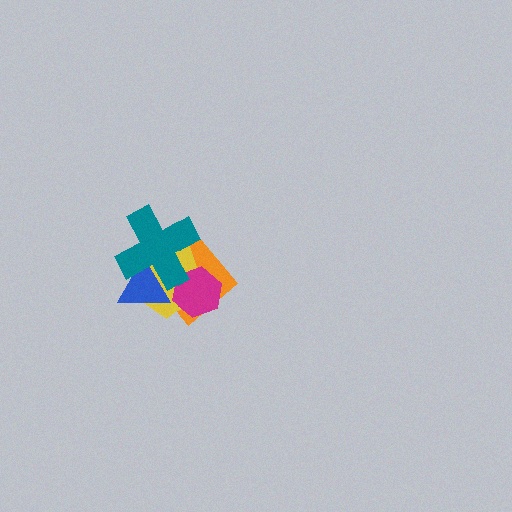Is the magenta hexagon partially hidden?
Yes, it is partially covered by another shape.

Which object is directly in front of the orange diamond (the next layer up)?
The yellow pentagon is directly in front of the orange diamond.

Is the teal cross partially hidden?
No, no other shape covers it.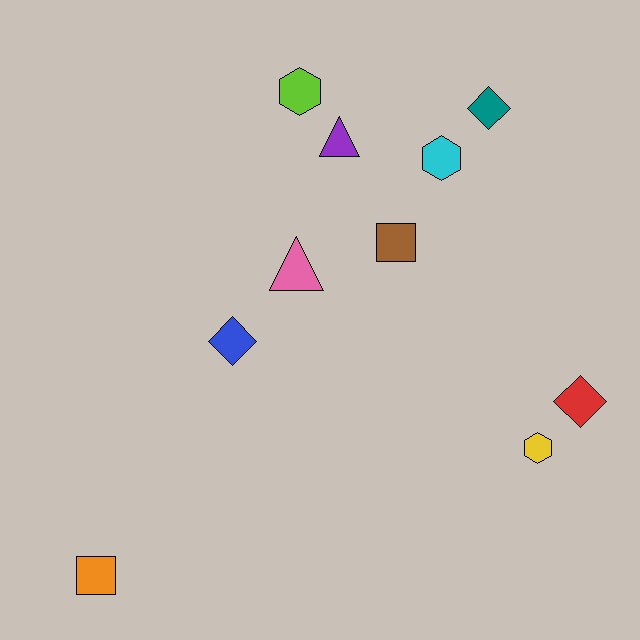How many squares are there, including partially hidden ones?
There are 2 squares.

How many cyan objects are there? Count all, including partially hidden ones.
There is 1 cyan object.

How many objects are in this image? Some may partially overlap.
There are 10 objects.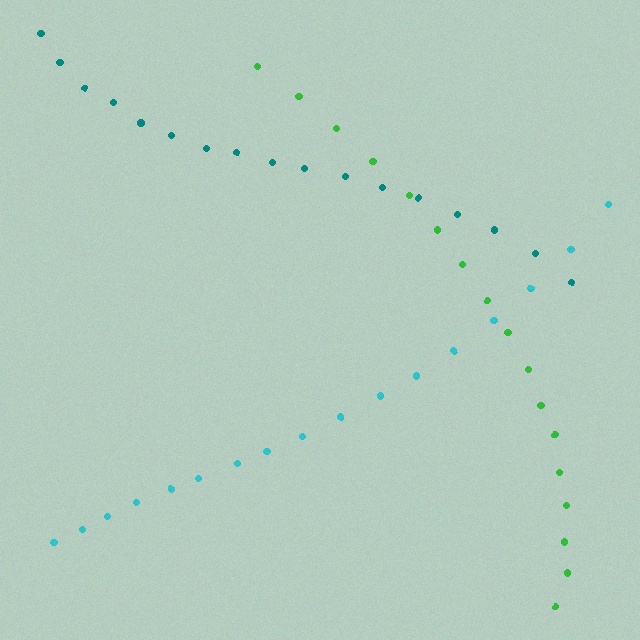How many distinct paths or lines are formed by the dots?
There are 3 distinct paths.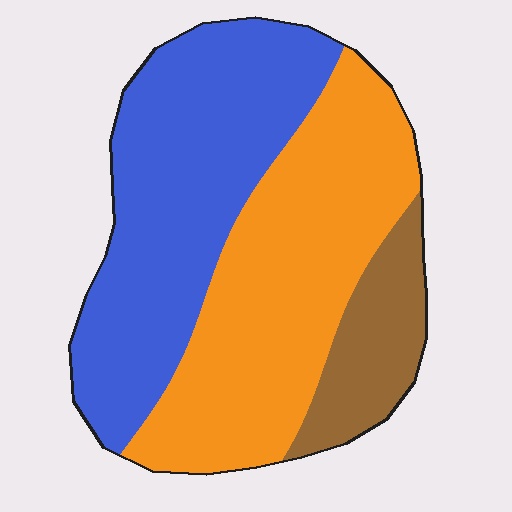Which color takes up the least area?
Brown, at roughly 15%.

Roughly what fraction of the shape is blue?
Blue takes up about two fifths (2/5) of the shape.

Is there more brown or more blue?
Blue.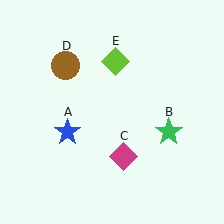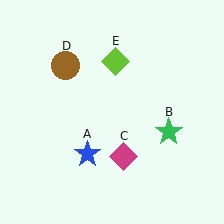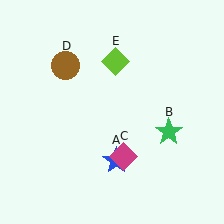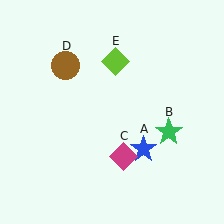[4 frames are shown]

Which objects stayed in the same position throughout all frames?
Green star (object B) and magenta diamond (object C) and brown circle (object D) and lime diamond (object E) remained stationary.